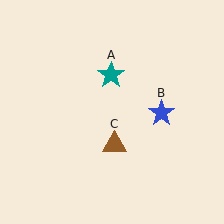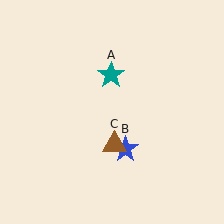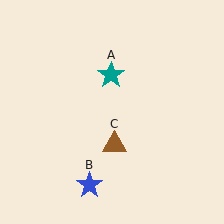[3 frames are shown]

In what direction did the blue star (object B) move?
The blue star (object B) moved down and to the left.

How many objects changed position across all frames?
1 object changed position: blue star (object B).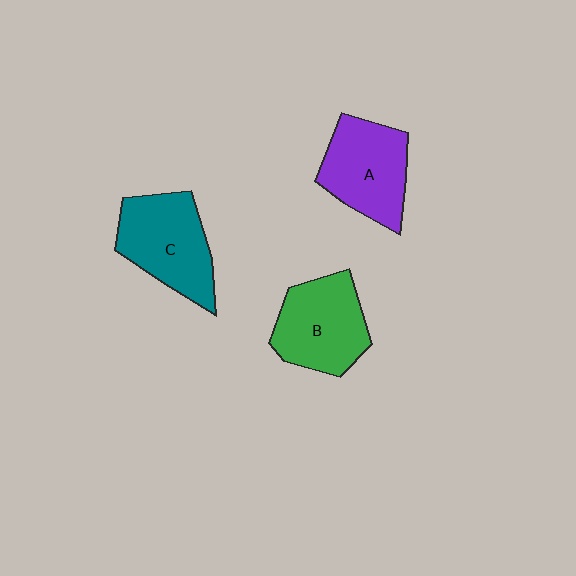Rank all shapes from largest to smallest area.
From largest to smallest: C (teal), B (green), A (purple).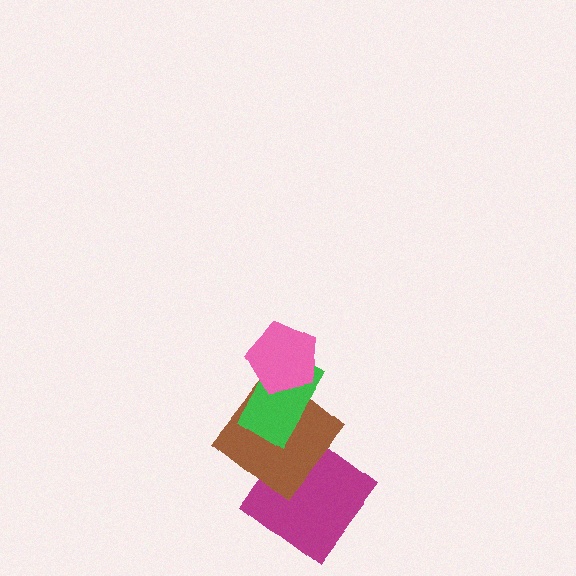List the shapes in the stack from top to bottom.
From top to bottom: the pink pentagon, the green rectangle, the brown diamond, the magenta diamond.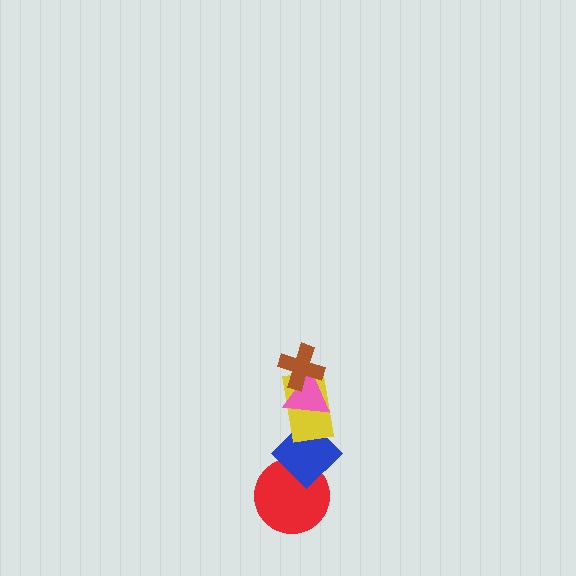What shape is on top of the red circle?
The blue diamond is on top of the red circle.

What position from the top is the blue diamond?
The blue diamond is 4th from the top.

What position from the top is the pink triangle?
The pink triangle is 2nd from the top.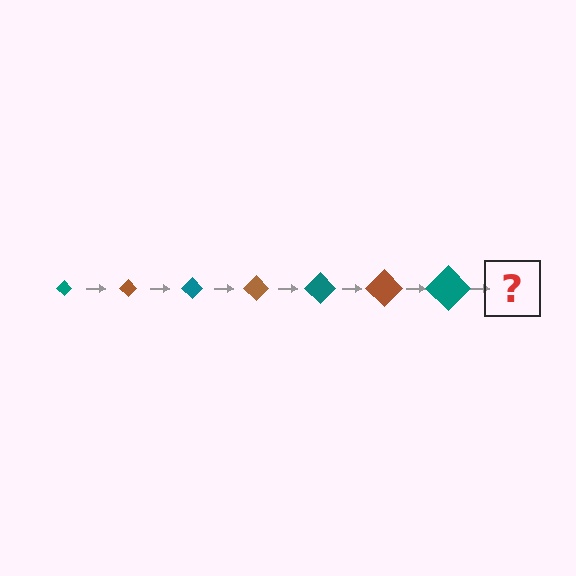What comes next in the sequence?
The next element should be a brown diamond, larger than the previous one.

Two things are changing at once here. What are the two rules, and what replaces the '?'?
The two rules are that the diamond grows larger each step and the color cycles through teal and brown. The '?' should be a brown diamond, larger than the previous one.